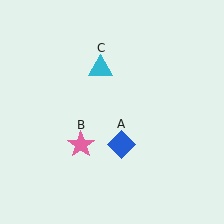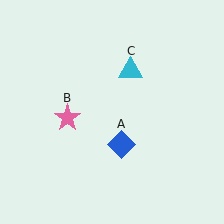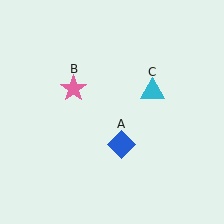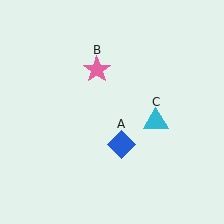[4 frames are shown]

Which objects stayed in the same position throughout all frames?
Blue diamond (object A) remained stationary.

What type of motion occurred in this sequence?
The pink star (object B), cyan triangle (object C) rotated clockwise around the center of the scene.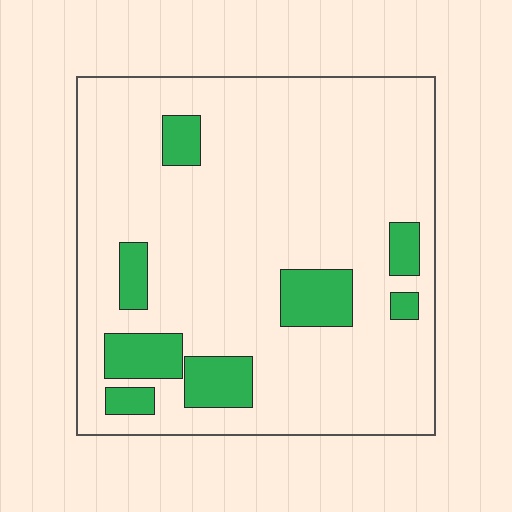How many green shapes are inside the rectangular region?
8.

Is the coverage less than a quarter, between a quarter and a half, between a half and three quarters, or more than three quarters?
Less than a quarter.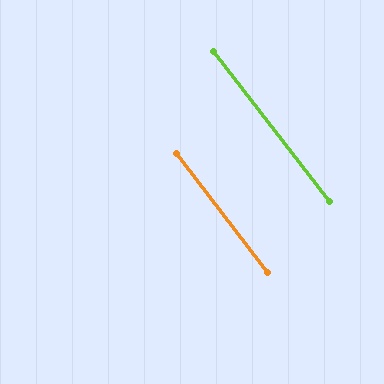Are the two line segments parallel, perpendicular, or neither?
Parallel — their directions differ by only 0.1°.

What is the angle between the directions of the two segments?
Approximately 0 degrees.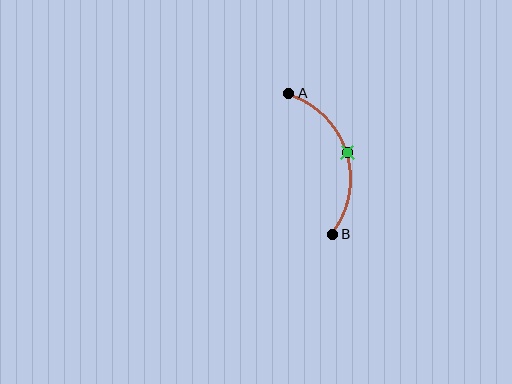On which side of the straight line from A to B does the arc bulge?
The arc bulges to the right of the straight line connecting A and B.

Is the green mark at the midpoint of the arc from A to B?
Yes. The green mark lies on the arc at equal arc-length from both A and B — it is the arc midpoint.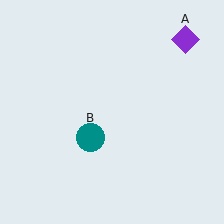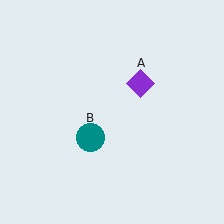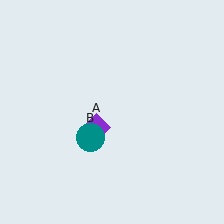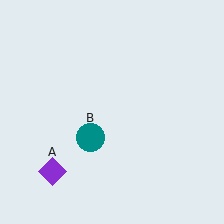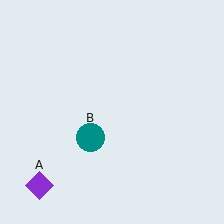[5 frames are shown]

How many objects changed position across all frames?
1 object changed position: purple diamond (object A).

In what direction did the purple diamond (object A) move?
The purple diamond (object A) moved down and to the left.